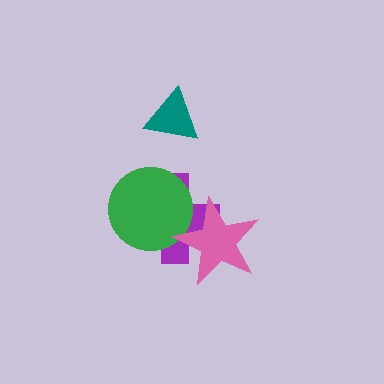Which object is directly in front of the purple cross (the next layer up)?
The green circle is directly in front of the purple cross.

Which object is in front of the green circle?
The pink star is in front of the green circle.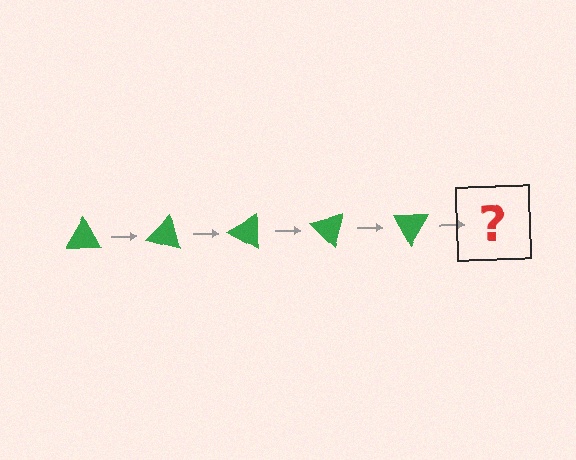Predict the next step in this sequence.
The next step is a green triangle rotated 75 degrees.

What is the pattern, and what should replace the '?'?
The pattern is that the triangle rotates 15 degrees each step. The '?' should be a green triangle rotated 75 degrees.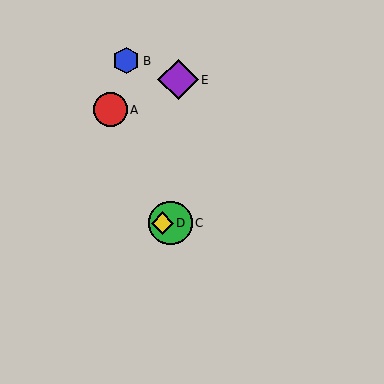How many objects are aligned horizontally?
2 objects (C, D) are aligned horizontally.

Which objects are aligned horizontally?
Objects C, D are aligned horizontally.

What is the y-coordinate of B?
Object B is at y≈61.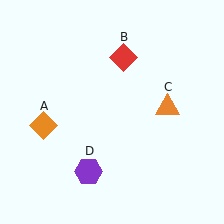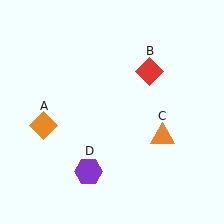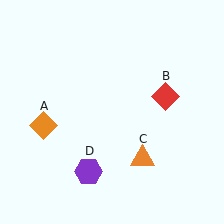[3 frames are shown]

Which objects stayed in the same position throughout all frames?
Orange diamond (object A) and purple hexagon (object D) remained stationary.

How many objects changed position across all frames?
2 objects changed position: red diamond (object B), orange triangle (object C).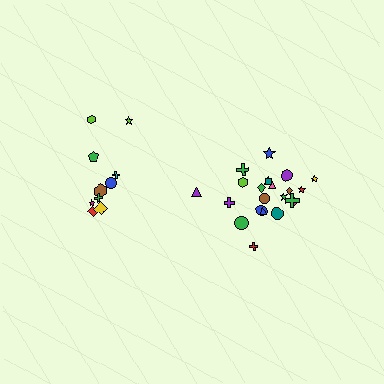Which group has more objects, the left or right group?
The right group.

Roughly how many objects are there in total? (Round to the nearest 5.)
Roughly 30 objects in total.